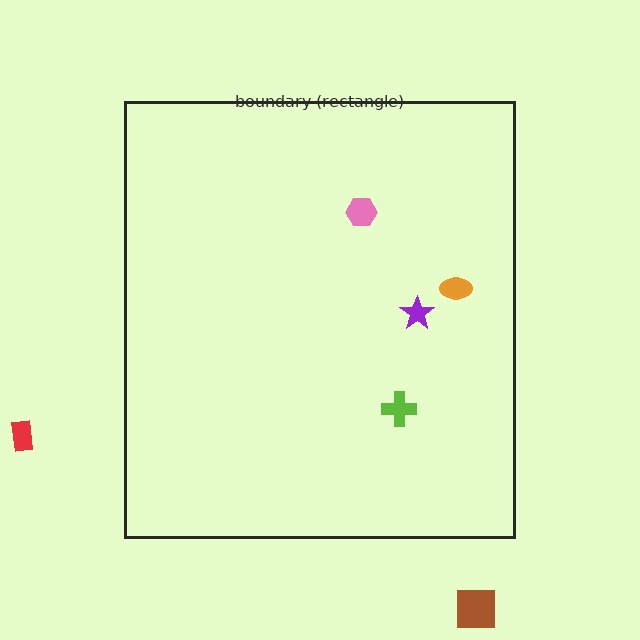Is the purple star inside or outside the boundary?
Inside.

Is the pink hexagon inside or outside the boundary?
Inside.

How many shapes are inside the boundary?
4 inside, 2 outside.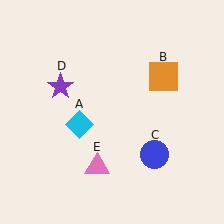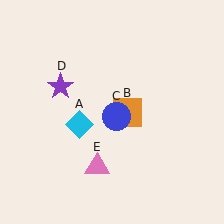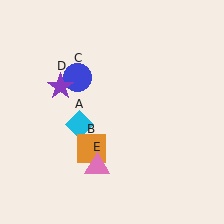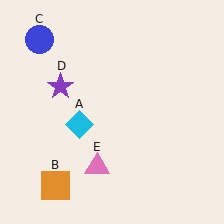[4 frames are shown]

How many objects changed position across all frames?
2 objects changed position: orange square (object B), blue circle (object C).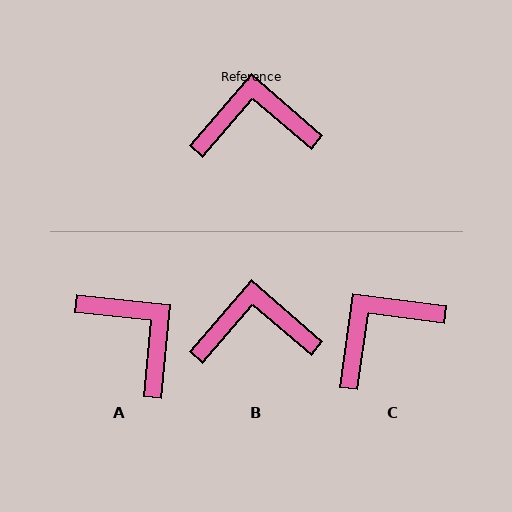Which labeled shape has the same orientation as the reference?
B.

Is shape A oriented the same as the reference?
No, it is off by about 55 degrees.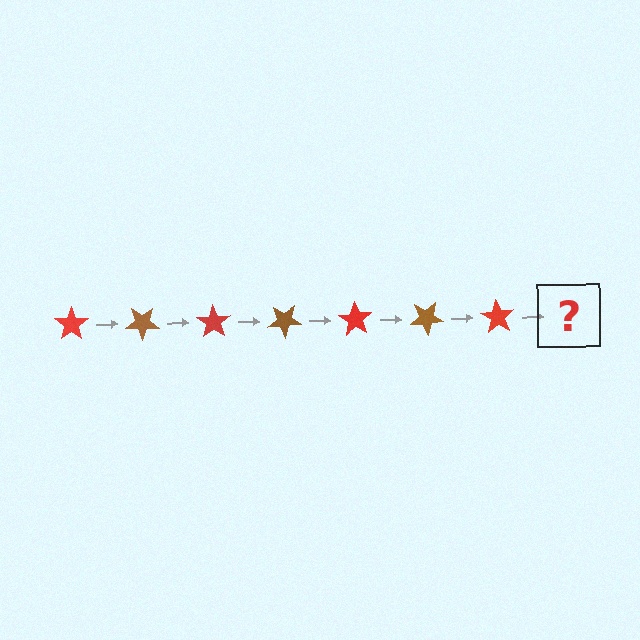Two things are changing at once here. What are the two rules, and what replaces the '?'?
The two rules are that it rotates 35 degrees each step and the color cycles through red and brown. The '?' should be a brown star, rotated 245 degrees from the start.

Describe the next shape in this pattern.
It should be a brown star, rotated 245 degrees from the start.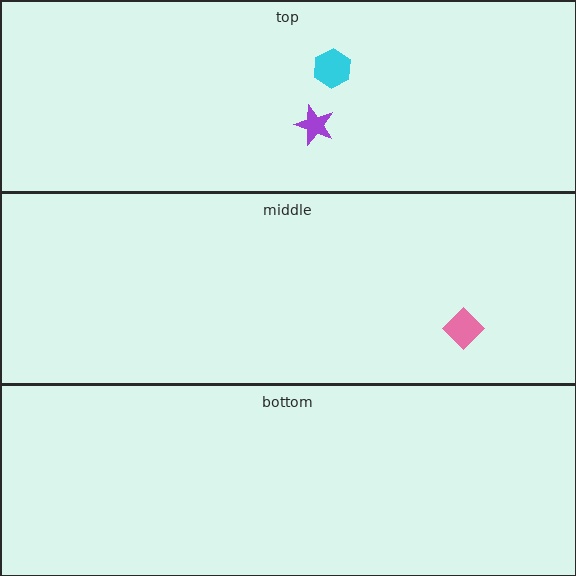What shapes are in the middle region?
The pink diamond.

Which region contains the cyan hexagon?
The top region.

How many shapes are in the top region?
2.